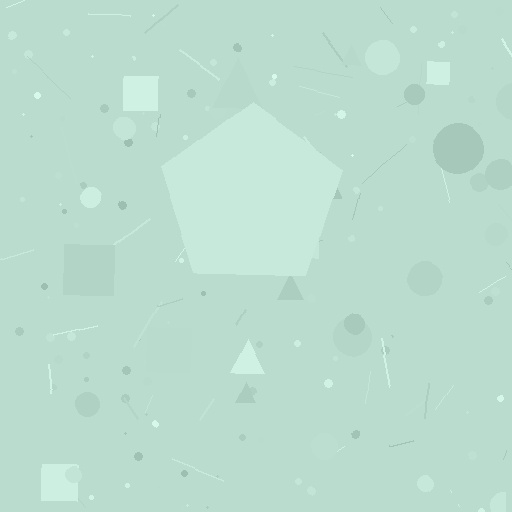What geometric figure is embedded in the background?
A pentagon is embedded in the background.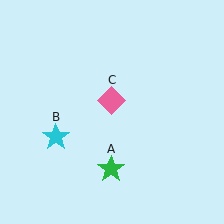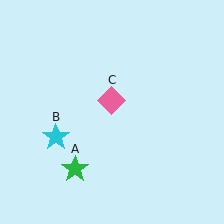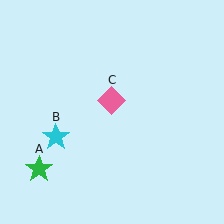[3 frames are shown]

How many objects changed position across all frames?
1 object changed position: green star (object A).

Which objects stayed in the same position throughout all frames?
Cyan star (object B) and pink diamond (object C) remained stationary.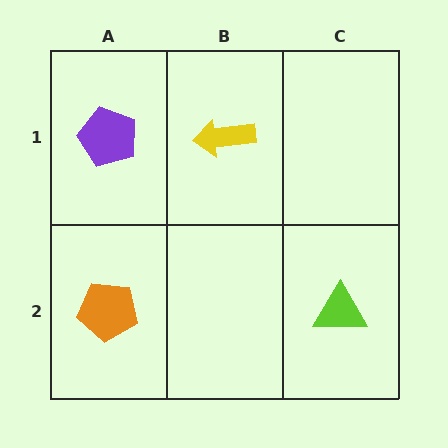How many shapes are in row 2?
2 shapes.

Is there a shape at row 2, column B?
No, that cell is empty.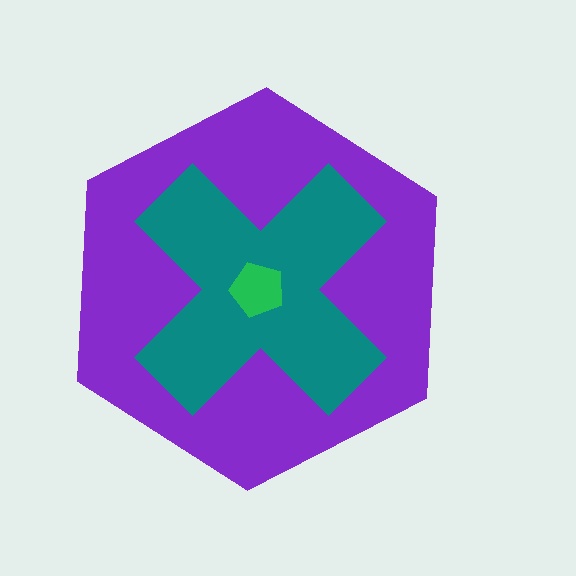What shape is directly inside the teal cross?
The green pentagon.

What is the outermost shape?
The purple hexagon.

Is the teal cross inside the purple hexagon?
Yes.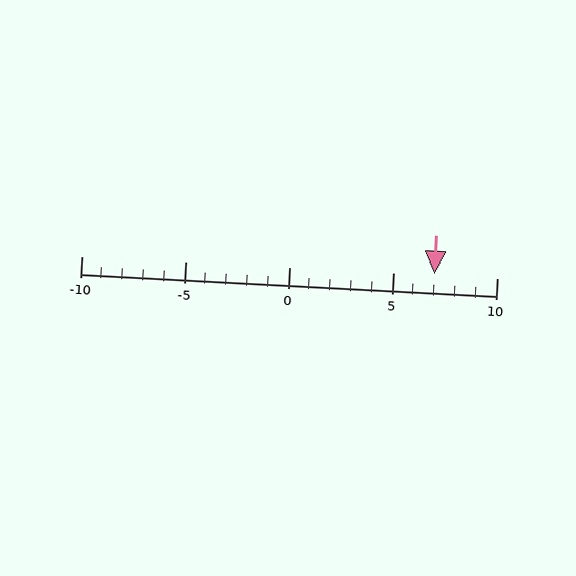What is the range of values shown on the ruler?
The ruler shows values from -10 to 10.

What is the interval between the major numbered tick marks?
The major tick marks are spaced 5 units apart.